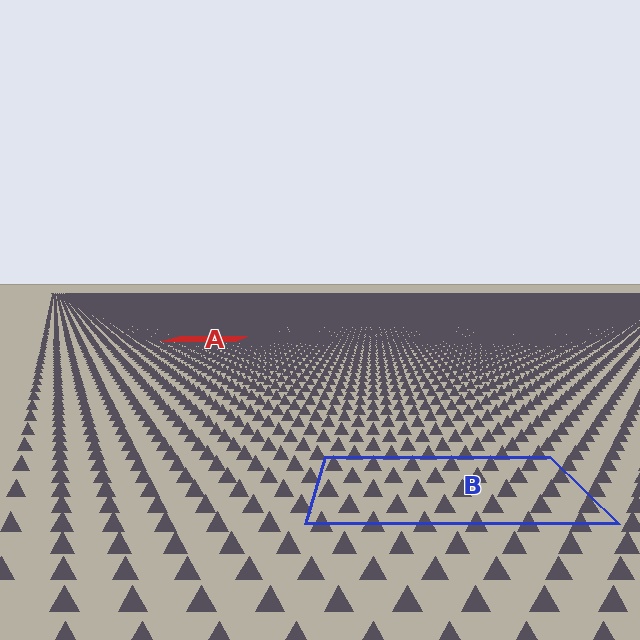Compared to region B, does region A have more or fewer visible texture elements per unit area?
Region A has more texture elements per unit area — they are packed more densely because it is farther away.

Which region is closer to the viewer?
Region B is closer. The texture elements there are larger and more spread out.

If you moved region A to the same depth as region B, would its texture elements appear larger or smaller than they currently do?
They would appear larger. At a closer depth, the same texture elements are projected at a bigger on-screen size.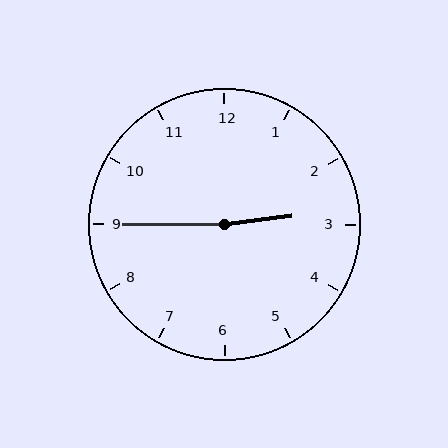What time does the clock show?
2:45.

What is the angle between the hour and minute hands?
Approximately 172 degrees.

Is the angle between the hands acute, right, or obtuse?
It is obtuse.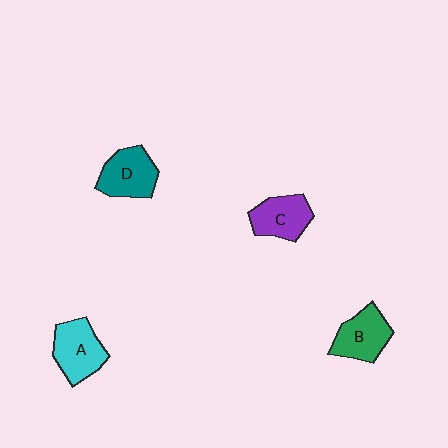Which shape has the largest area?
Shape A (cyan).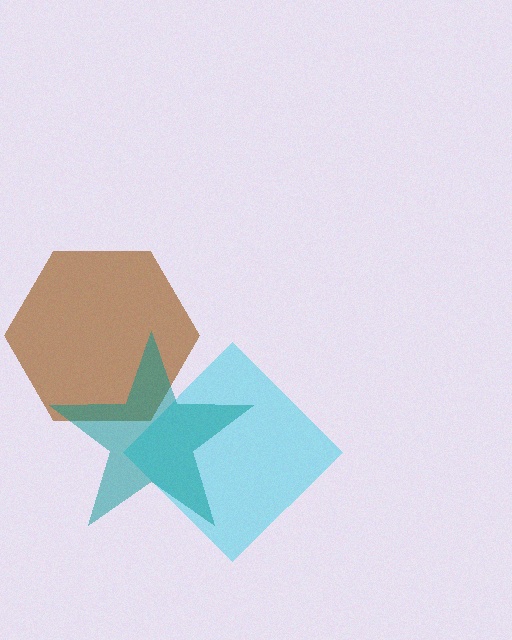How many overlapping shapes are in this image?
There are 3 overlapping shapes in the image.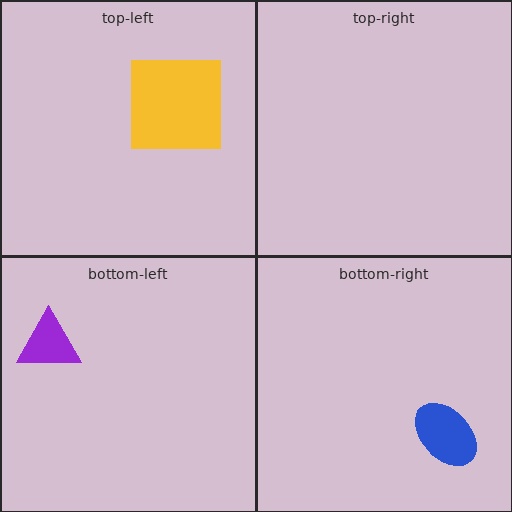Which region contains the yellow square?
The top-left region.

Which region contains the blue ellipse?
The bottom-right region.